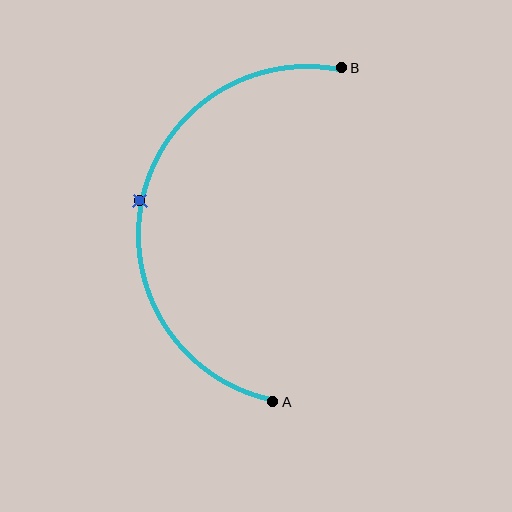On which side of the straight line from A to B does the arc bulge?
The arc bulges to the left of the straight line connecting A and B.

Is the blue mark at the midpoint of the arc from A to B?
Yes. The blue mark lies on the arc at equal arc-length from both A and B — it is the arc midpoint.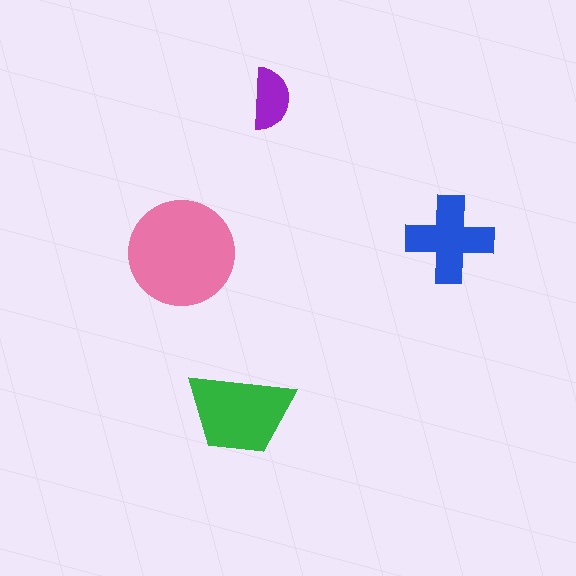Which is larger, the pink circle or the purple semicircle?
The pink circle.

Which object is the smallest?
The purple semicircle.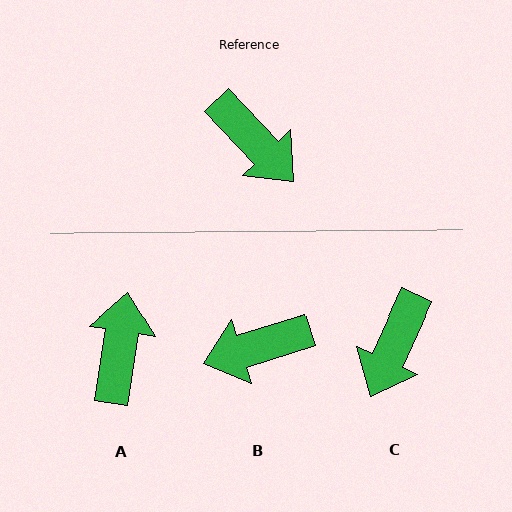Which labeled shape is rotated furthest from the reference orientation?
A, about 128 degrees away.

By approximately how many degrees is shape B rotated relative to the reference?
Approximately 116 degrees clockwise.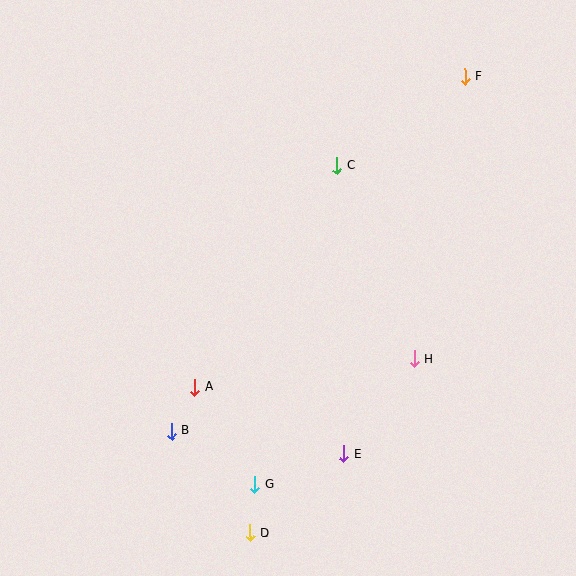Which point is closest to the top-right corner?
Point F is closest to the top-right corner.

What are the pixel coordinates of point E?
Point E is at (344, 454).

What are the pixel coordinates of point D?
Point D is at (250, 533).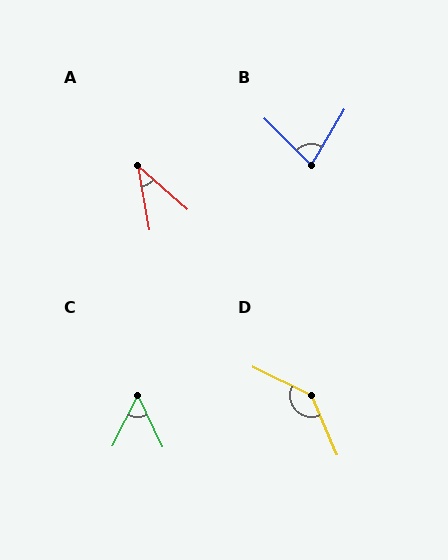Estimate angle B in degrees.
Approximately 76 degrees.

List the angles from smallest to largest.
A (39°), C (52°), B (76°), D (139°).